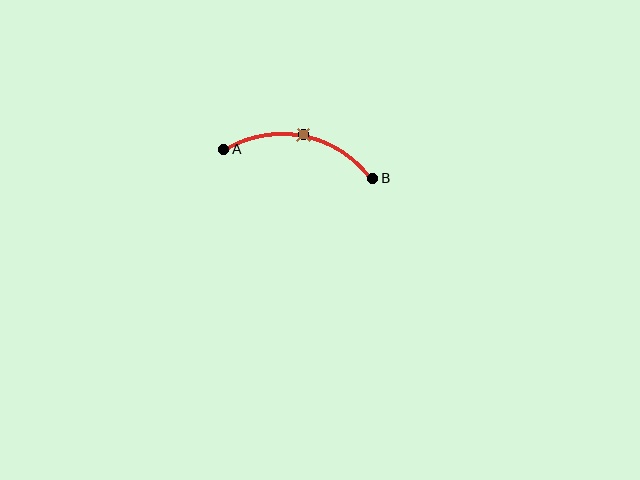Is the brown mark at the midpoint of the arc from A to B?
Yes. The brown mark lies on the arc at equal arc-length from both A and B — it is the arc midpoint.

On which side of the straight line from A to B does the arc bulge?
The arc bulges above the straight line connecting A and B.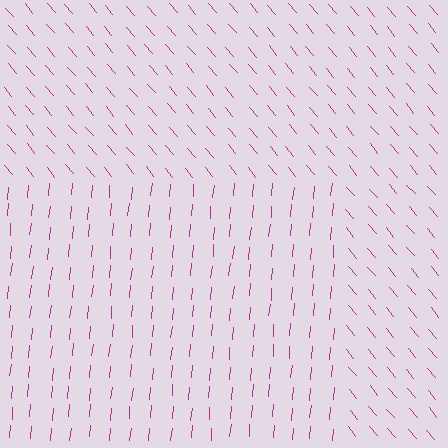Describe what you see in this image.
The image is filled with small magenta line segments. A rectangle region in the image has lines oriented differently from the surrounding lines, creating a visible texture boundary.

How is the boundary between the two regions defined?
The boundary is defined purely by a change in line orientation (approximately 45 degrees difference). All lines are the same color and thickness.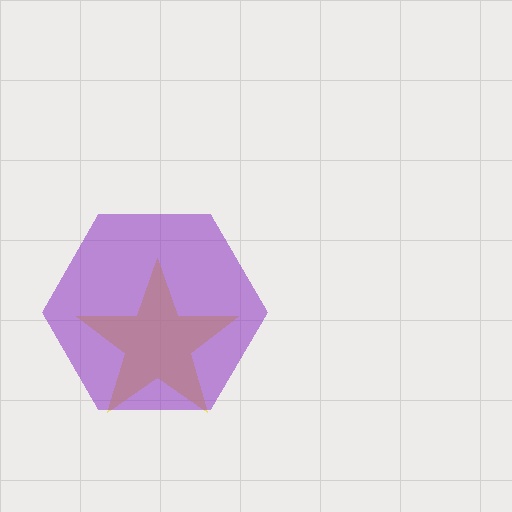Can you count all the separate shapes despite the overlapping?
Yes, there are 2 separate shapes.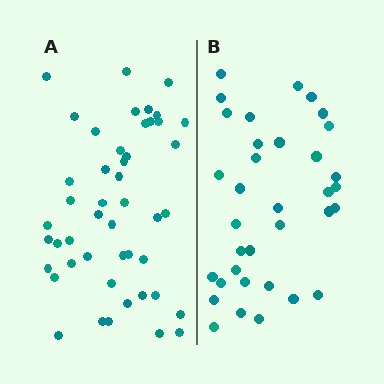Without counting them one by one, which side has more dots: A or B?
Region A (the left region) has more dots.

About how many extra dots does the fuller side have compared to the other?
Region A has roughly 12 or so more dots than region B.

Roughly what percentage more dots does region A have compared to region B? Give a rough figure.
About 35% more.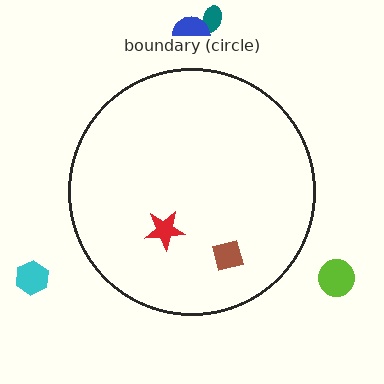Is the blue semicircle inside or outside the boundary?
Outside.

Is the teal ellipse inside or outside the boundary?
Outside.